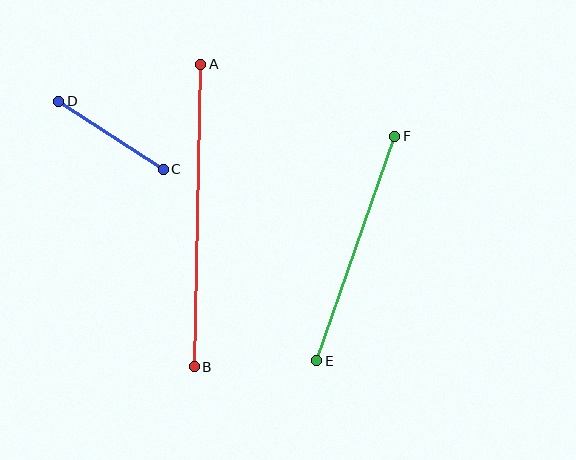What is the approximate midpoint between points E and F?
The midpoint is at approximately (356, 249) pixels.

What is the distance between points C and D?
The distance is approximately 125 pixels.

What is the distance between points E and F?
The distance is approximately 237 pixels.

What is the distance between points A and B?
The distance is approximately 302 pixels.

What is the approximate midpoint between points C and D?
The midpoint is at approximately (111, 135) pixels.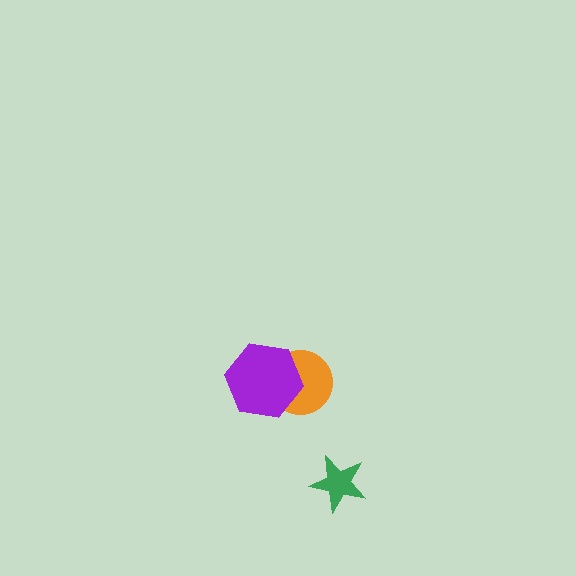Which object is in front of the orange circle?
The purple hexagon is in front of the orange circle.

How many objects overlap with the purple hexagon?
1 object overlaps with the purple hexagon.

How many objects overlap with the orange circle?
1 object overlaps with the orange circle.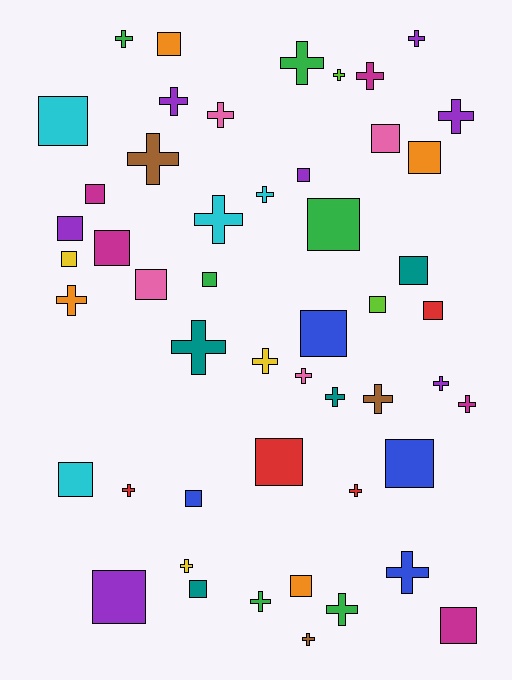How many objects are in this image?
There are 50 objects.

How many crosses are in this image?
There are 26 crosses.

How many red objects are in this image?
There are 4 red objects.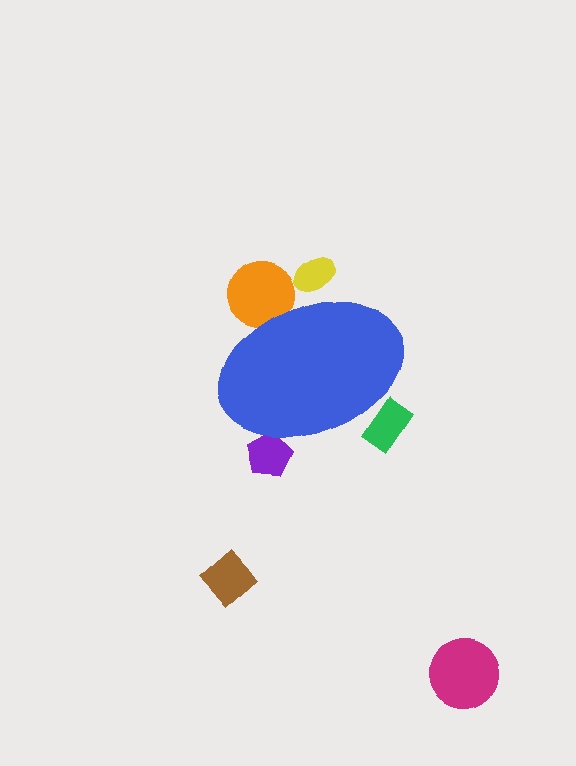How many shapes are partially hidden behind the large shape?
4 shapes are partially hidden.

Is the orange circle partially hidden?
Yes, the orange circle is partially hidden behind the blue ellipse.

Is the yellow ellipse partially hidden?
Yes, the yellow ellipse is partially hidden behind the blue ellipse.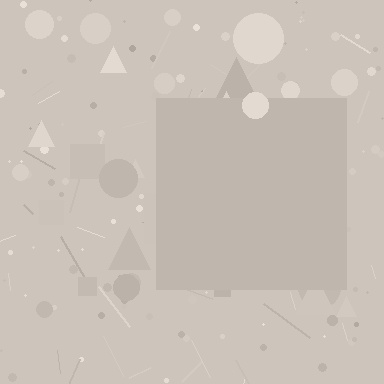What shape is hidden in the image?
A square is hidden in the image.